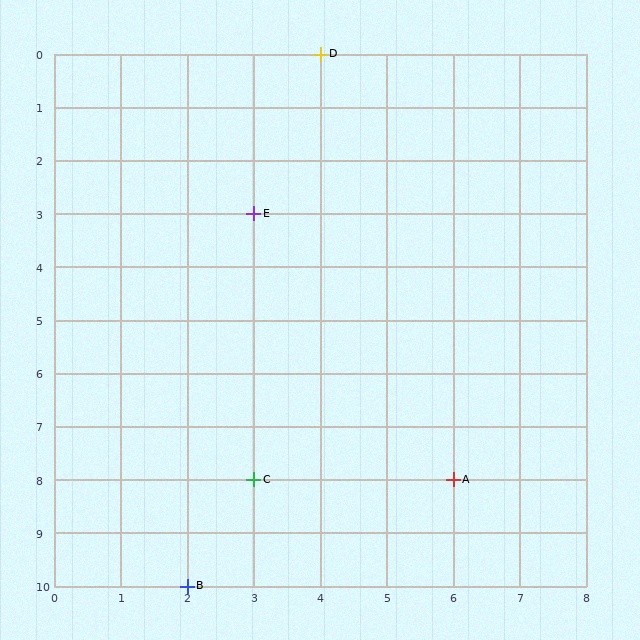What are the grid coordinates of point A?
Point A is at grid coordinates (6, 8).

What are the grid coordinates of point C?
Point C is at grid coordinates (3, 8).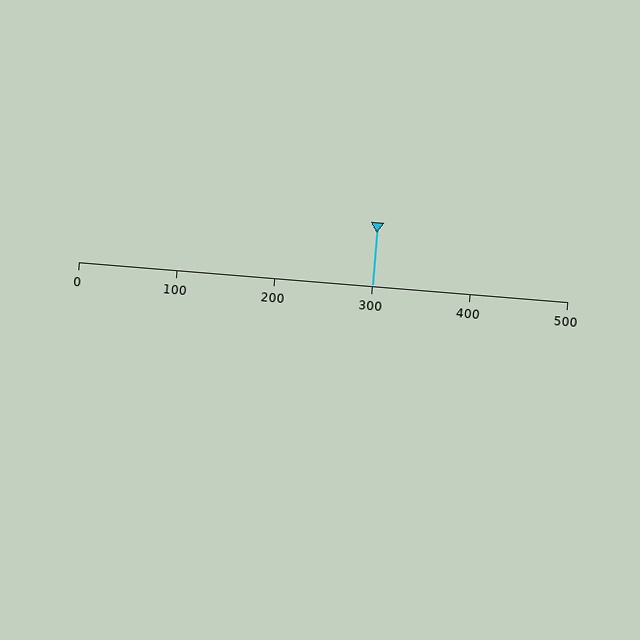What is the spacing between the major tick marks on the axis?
The major ticks are spaced 100 apart.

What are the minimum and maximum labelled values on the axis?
The axis runs from 0 to 500.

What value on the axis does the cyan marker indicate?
The marker indicates approximately 300.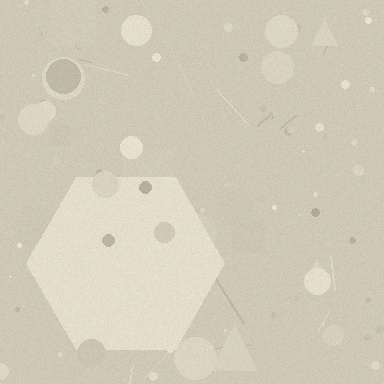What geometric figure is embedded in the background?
A hexagon is embedded in the background.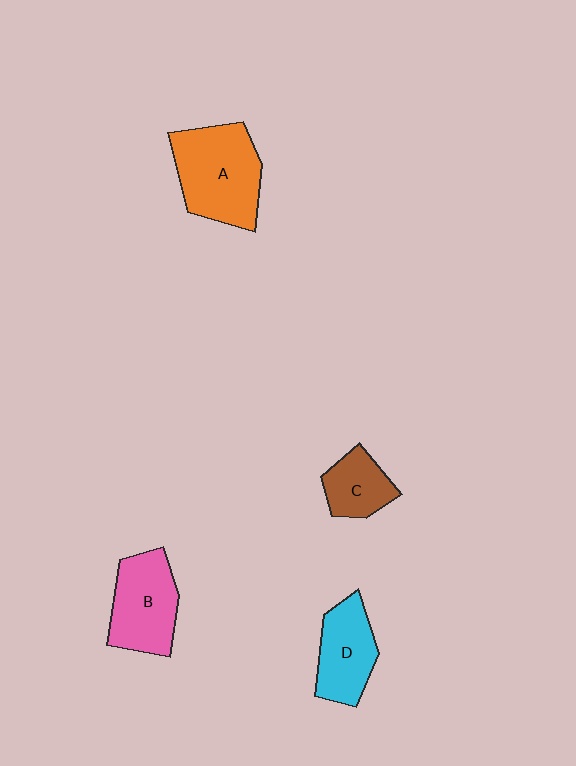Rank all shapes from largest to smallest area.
From largest to smallest: A (orange), B (pink), D (cyan), C (brown).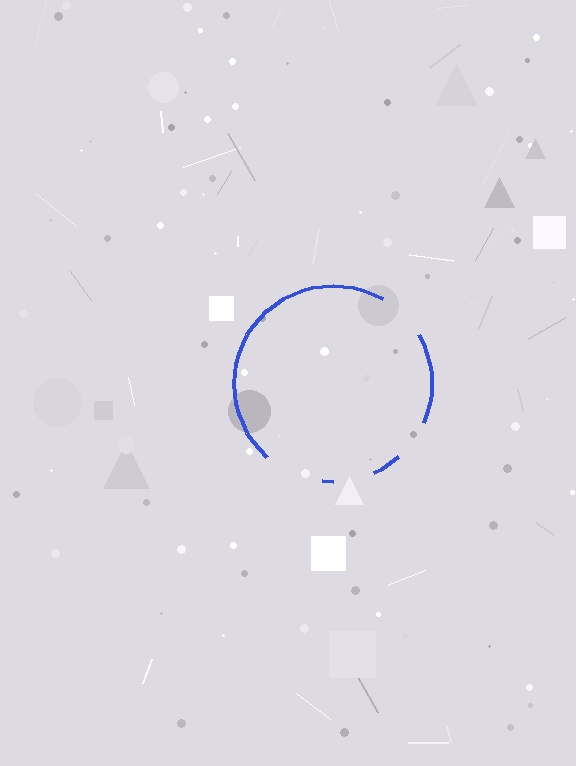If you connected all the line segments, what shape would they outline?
They would outline a circle.